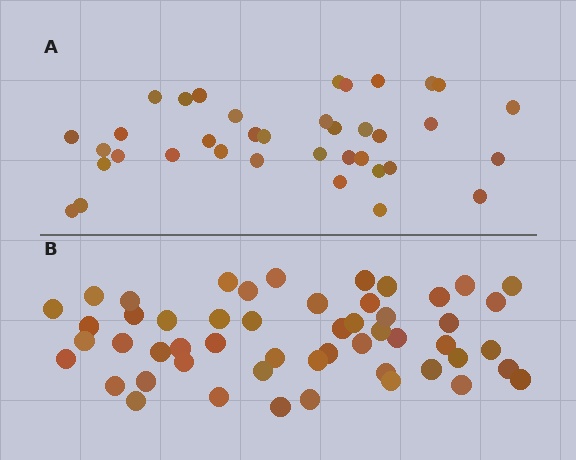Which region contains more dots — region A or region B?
Region B (the bottom region) has more dots.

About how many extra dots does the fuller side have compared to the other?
Region B has approximately 15 more dots than region A.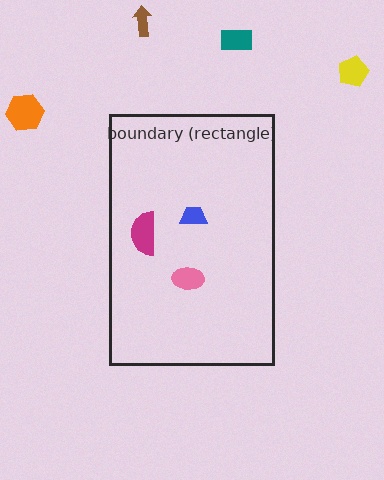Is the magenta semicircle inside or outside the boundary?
Inside.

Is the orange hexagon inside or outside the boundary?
Outside.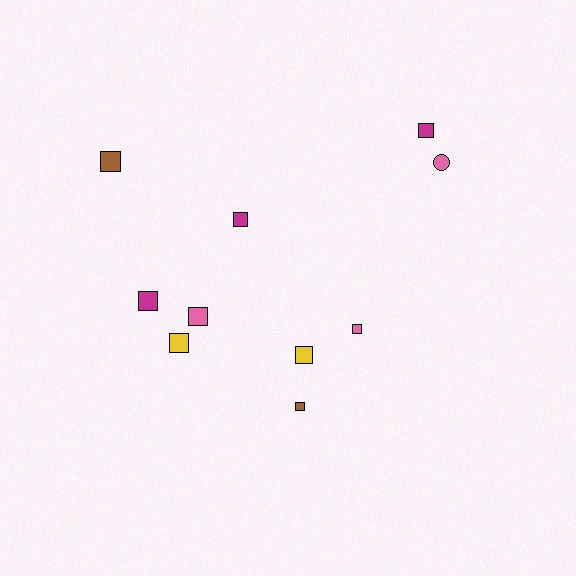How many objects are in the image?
There are 10 objects.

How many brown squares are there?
There are 2 brown squares.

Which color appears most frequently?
Magenta, with 3 objects.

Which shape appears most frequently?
Square, with 9 objects.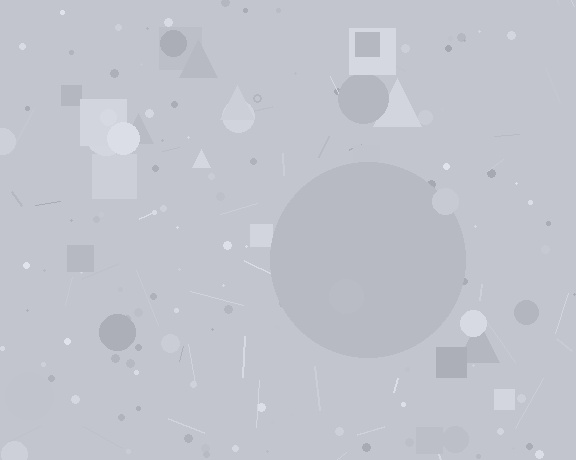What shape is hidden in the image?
A circle is hidden in the image.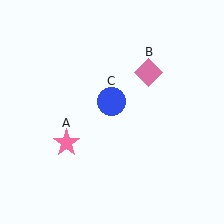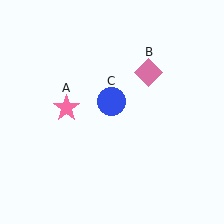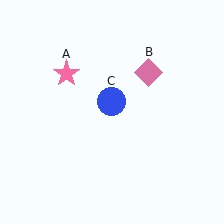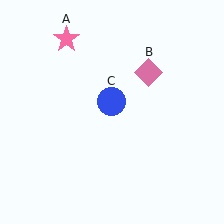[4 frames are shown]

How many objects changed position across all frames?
1 object changed position: pink star (object A).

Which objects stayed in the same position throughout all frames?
Pink diamond (object B) and blue circle (object C) remained stationary.